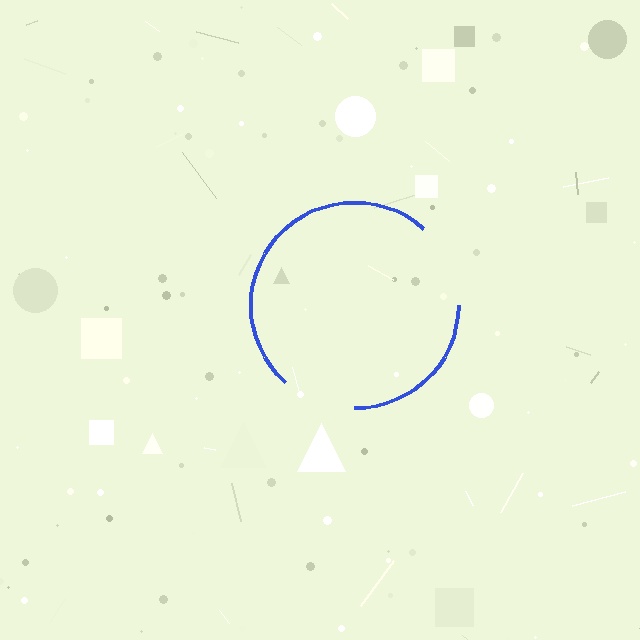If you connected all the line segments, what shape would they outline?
They would outline a circle.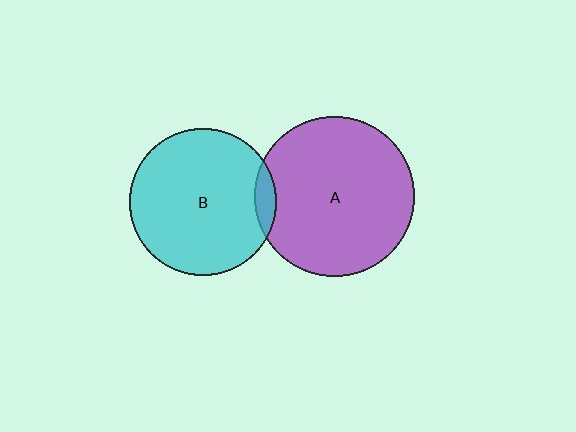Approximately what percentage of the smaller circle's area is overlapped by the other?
Approximately 5%.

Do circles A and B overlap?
Yes.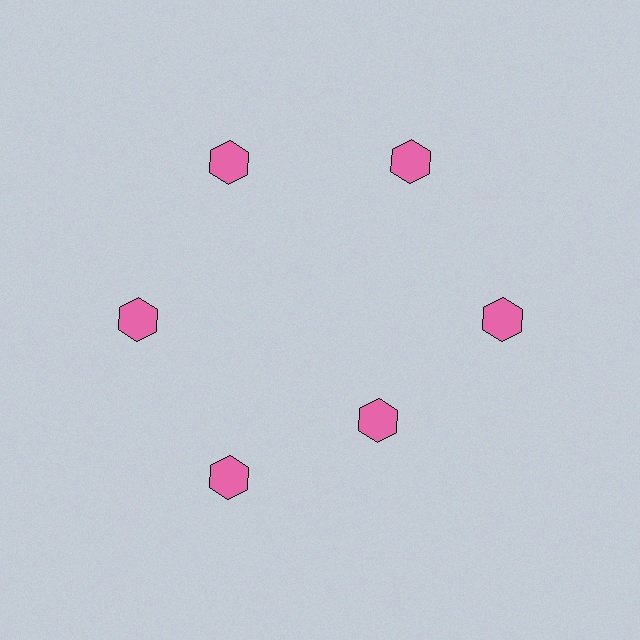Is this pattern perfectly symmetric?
No. The 6 pink hexagons are arranged in a ring, but one element near the 5 o'clock position is pulled inward toward the center, breaking the 6-fold rotational symmetry.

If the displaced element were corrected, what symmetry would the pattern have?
It would have 6-fold rotational symmetry — the pattern would map onto itself every 60 degrees.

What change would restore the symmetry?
The symmetry would be restored by moving it outward, back onto the ring so that all 6 hexagons sit at equal angles and equal distance from the center.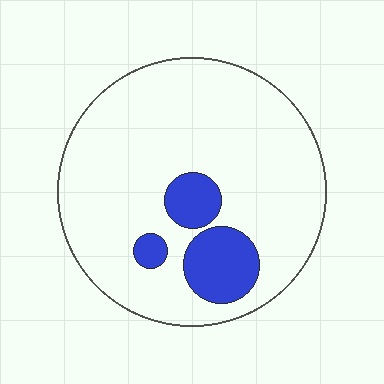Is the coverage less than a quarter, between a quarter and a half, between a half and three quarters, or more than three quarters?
Less than a quarter.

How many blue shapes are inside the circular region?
3.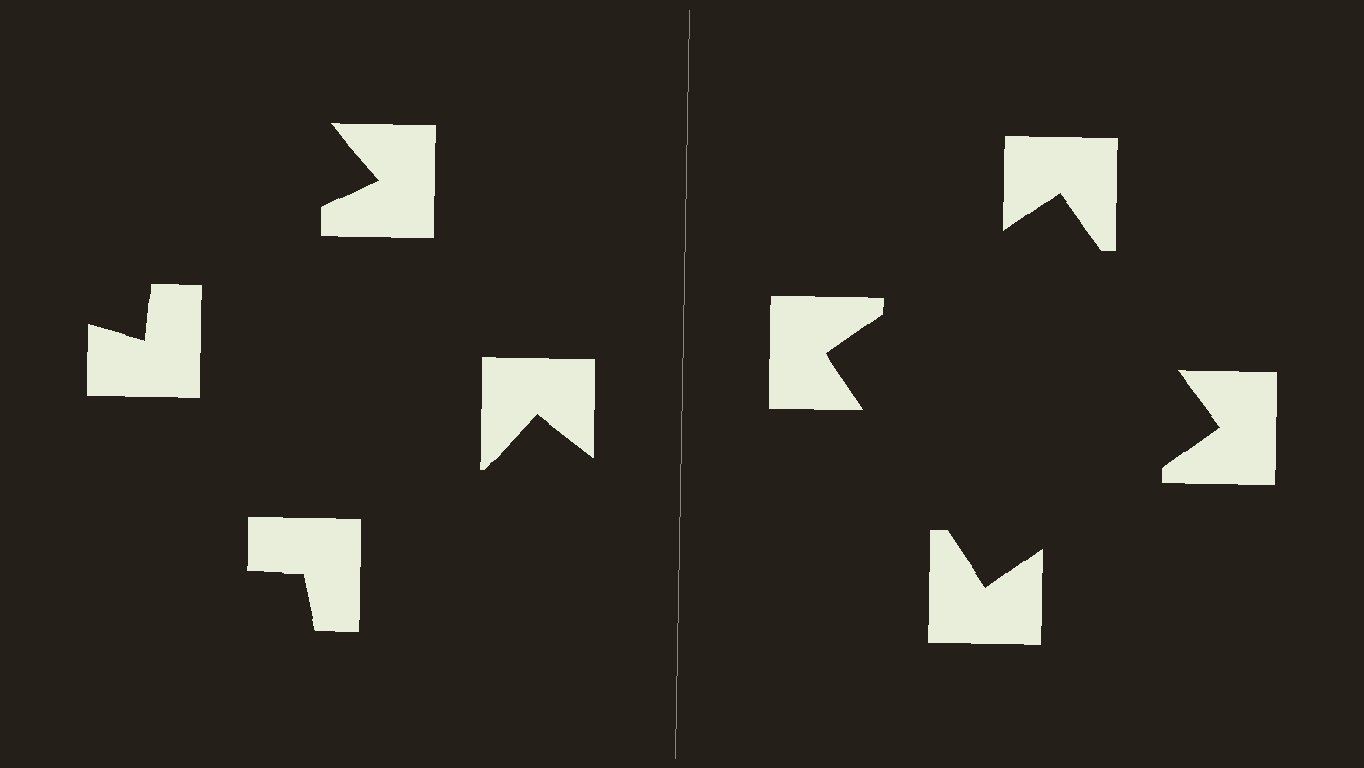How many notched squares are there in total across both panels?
8 — 4 on each side.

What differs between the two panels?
The notched squares are positioned identically on both sides; only the wedge orientations differ. On the right they align to a square; on the left they are misaligned.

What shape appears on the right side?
An illusory square.